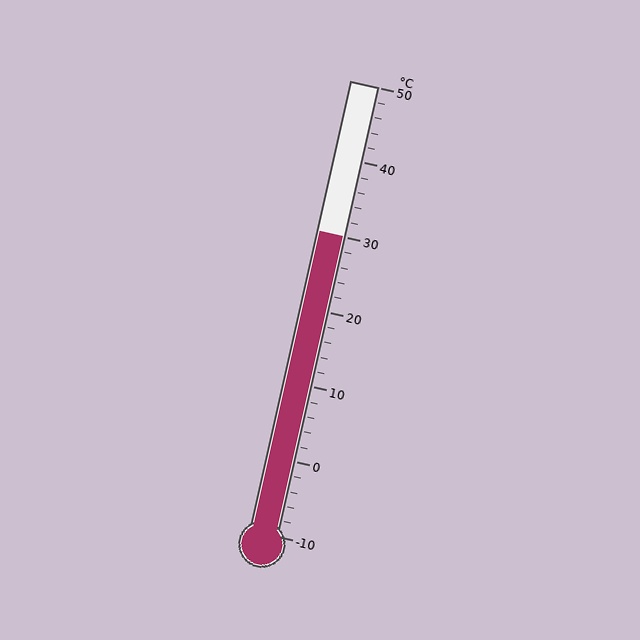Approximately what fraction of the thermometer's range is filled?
The thermometer is filled to approximately 65% of its range.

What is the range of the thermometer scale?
The thermometer scale ranges from -10°C to 50°C.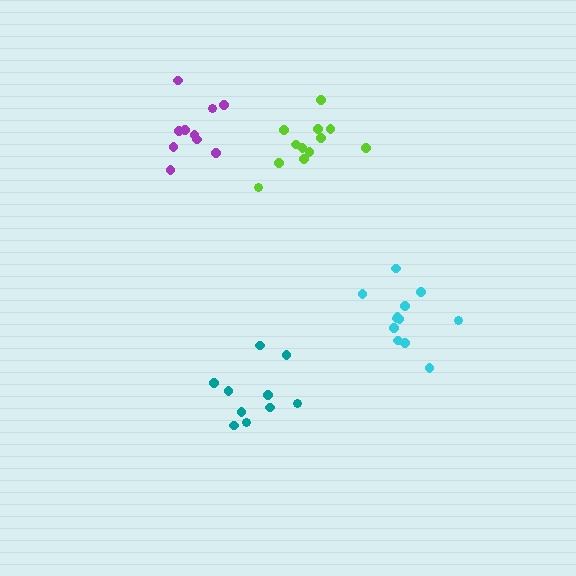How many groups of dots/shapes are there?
There are 4 groups.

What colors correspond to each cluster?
The clusters are colored: teal, cyan, purple, lime.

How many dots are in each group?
Group 1: 10 dots, Group 2: 12 dots, Group 3: 10 dots, Group 4: 12 dots (44 total).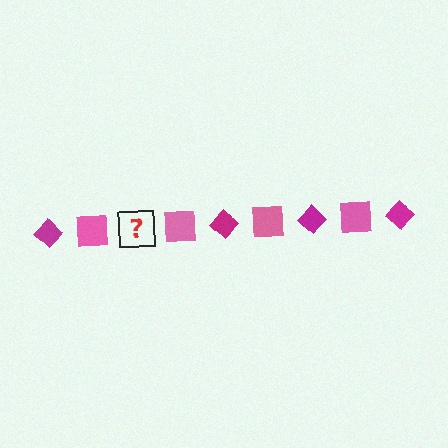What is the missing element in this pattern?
The missing element is a magenta diamond.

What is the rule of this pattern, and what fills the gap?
The rule is that the pattern alternates between magenta diamond and pink square. The gap should be filled with a magenta diamond.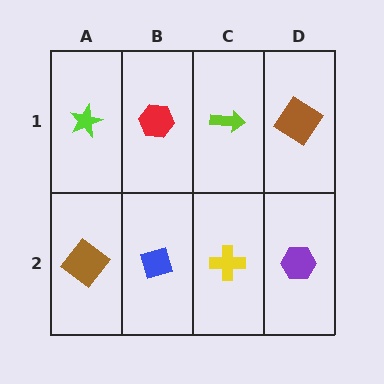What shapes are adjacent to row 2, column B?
A red hexagon (row 1, column B), a brown diamond (row 2, column A), a yellow cross (row 2, column C).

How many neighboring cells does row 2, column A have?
2.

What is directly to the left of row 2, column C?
A blue diamond.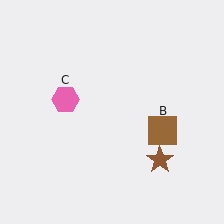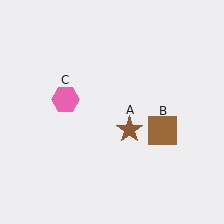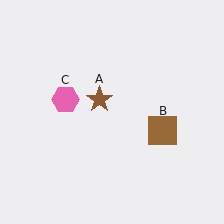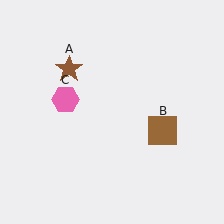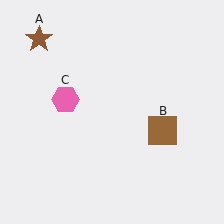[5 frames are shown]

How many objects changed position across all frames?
1 object changed position: brown star (object A).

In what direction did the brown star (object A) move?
The brown star (object A) moved up and to the left.